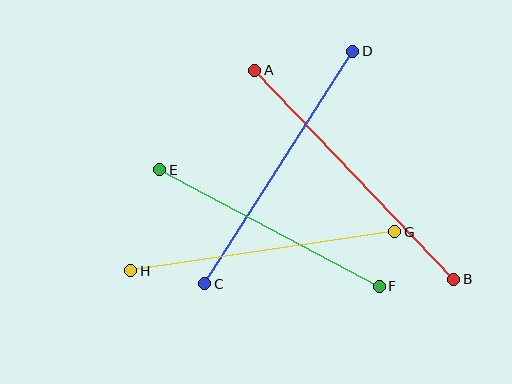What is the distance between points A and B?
The distance is approximately 289 pixels.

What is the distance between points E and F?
The distance is approximately 249 pixels.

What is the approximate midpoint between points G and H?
The midpoint is at approximately (263, 251) pixels.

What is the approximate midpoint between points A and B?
The midpoint is at approximately (354, 175) pixels.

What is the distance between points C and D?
The distance is approximately 275 pixels.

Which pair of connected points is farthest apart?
Points A and B are farthest apart.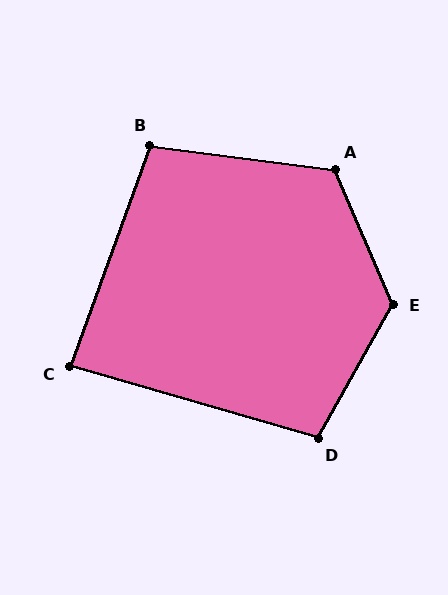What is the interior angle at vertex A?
Approximately 121 degrees (obtuse).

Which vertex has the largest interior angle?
E, at approximately 127 degrees.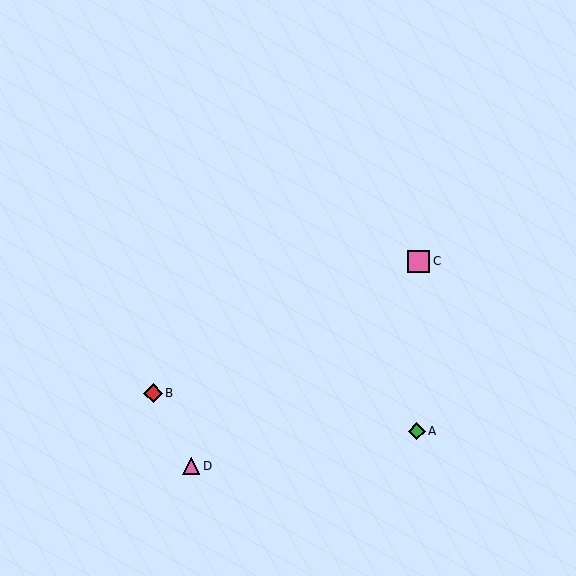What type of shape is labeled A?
Shape A is a green diamond.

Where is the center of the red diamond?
The center of the red diamond is at (153, 393).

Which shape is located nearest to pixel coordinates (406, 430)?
The green diamond (labeled A) at (417, 431) is nearest to that location.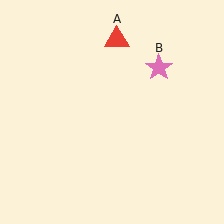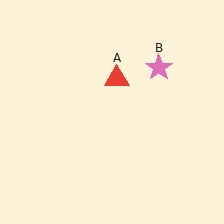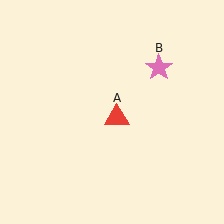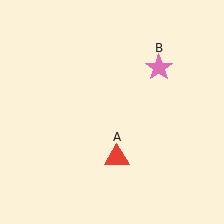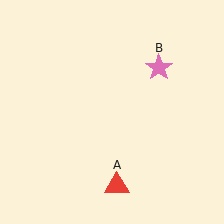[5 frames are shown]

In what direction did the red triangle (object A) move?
The red triangle (object A) moved down.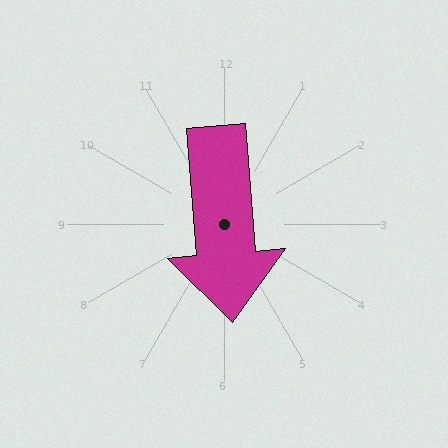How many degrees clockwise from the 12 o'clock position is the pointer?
Approximately 175 degrees.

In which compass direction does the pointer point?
South.